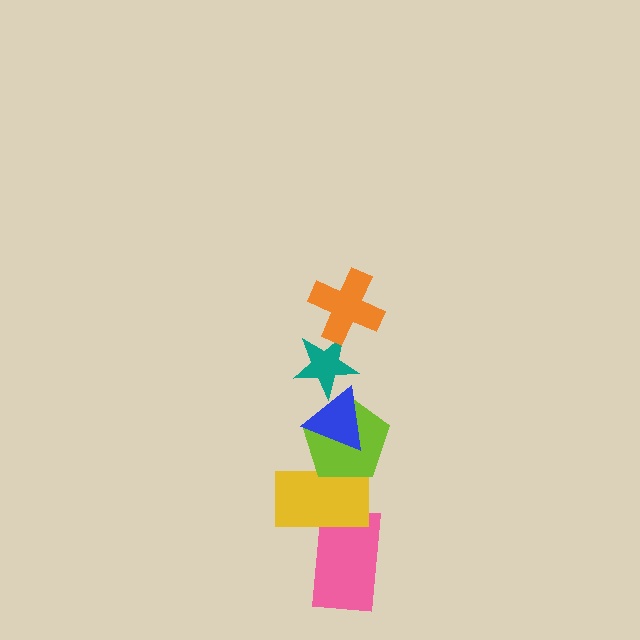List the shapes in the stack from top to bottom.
From top to bottom: the orange cross, the teal star, the blue triangle, the lime pentagon, the yellow rectangle, the pink rectangle.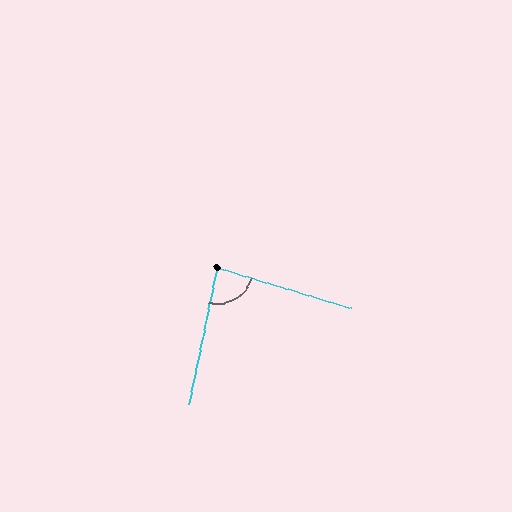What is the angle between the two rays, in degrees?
Approximately 85 degrees.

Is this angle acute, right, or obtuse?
It is acute.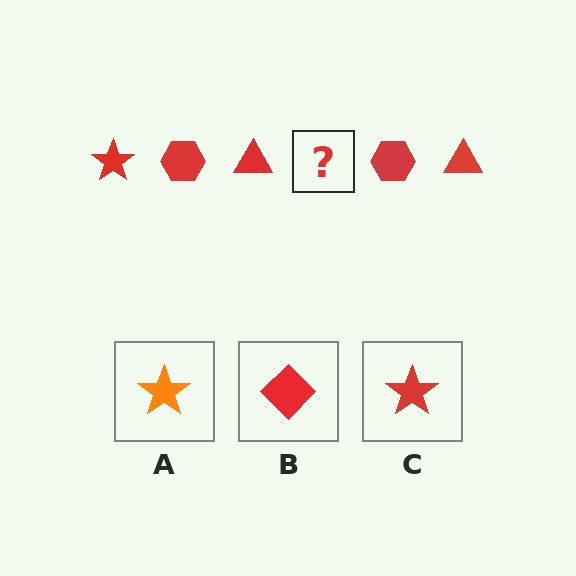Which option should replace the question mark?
Option C.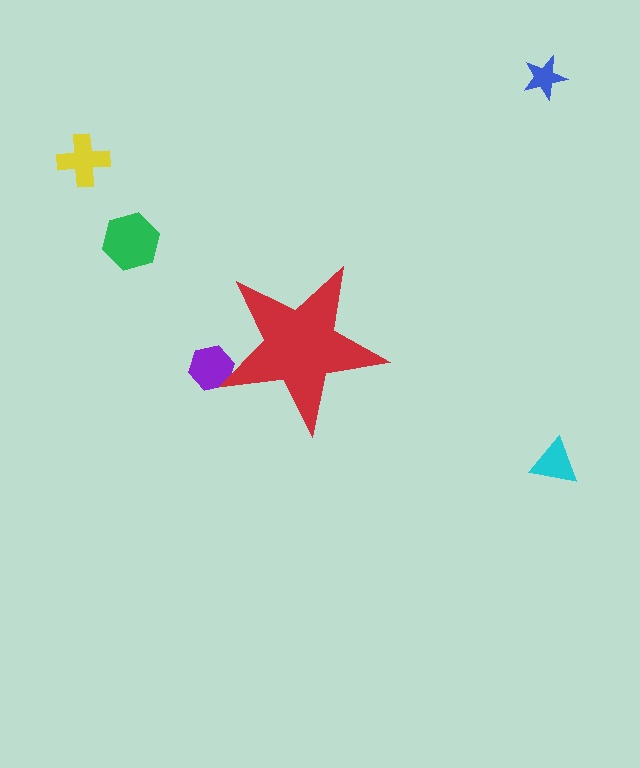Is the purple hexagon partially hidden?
Yes, the purple hexagon is partially hidden behind the red star.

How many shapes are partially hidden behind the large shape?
1 shape is partially hidden.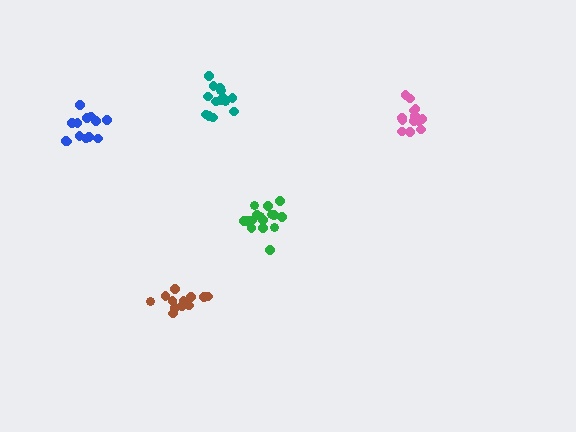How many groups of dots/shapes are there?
There are 5 groups.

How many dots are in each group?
Group 1: 13 dots, Group 2: 16 dots, Group 3: 12 dots, Group 4: 15 dots, Group 5: 14 dots (70 total).